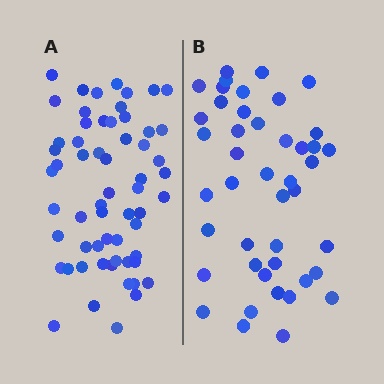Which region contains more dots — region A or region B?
Region A (the left region) has more dots.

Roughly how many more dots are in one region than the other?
Region A has approximately 15 more dots than region B.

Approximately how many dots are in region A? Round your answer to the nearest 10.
About 60 dots.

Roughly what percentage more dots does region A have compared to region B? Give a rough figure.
About 35% more.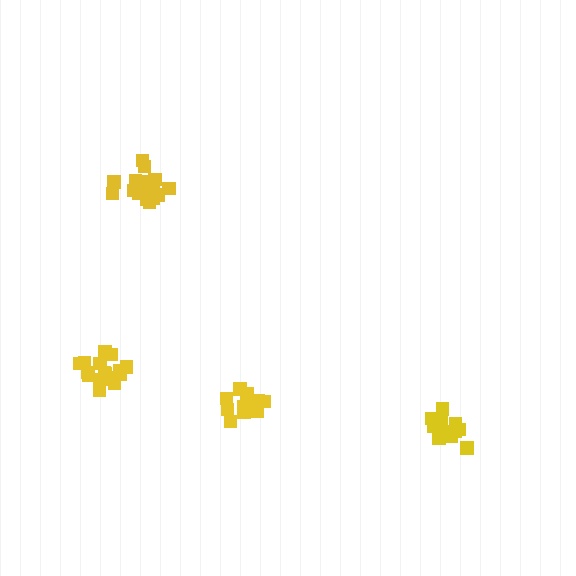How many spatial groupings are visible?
There are 4 spatial groupings.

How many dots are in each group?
Group 1: 12 dots, Group 2: 18 dots, Group 3: 15 dots, Group 4: 17 dots (62 total).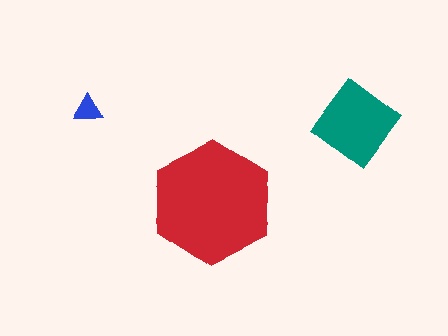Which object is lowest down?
The red hexagon is bottommost.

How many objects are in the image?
There are 3 objects in the image.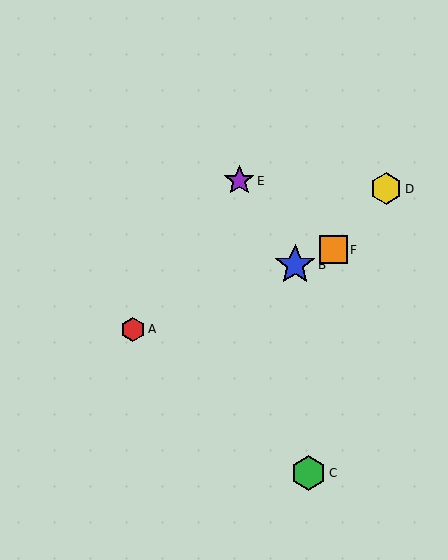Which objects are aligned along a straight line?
Objects A, B, F are aligned along a straight line.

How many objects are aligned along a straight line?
3 objects (A, B, F) are aligned along a straight line.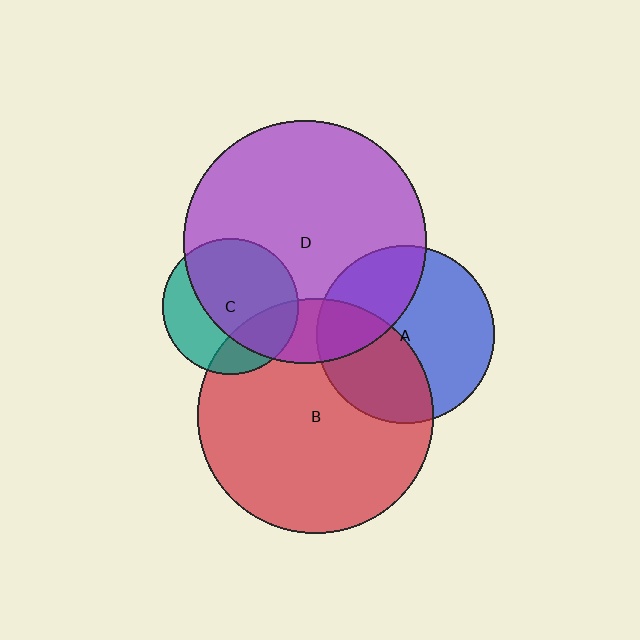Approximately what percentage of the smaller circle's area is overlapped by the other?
Approximately 25%.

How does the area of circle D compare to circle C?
Approximately 3.2 times.